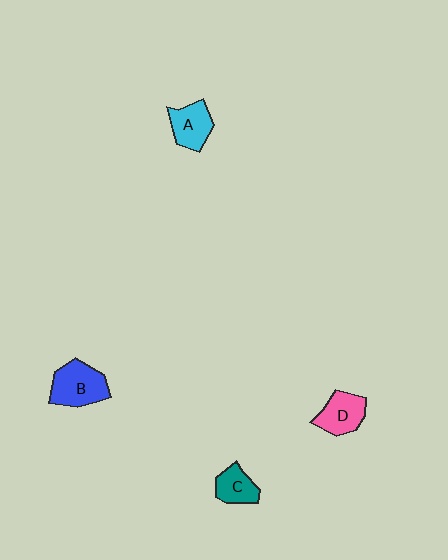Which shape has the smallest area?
Shape C (teal).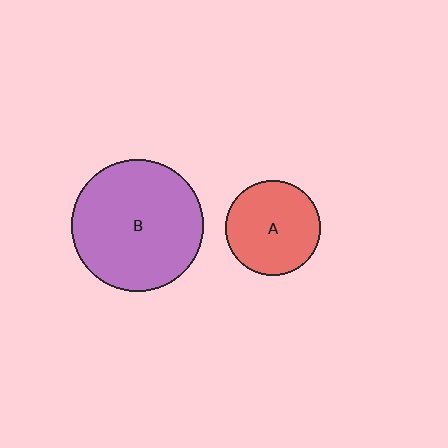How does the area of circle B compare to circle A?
Approximately 2.0 times.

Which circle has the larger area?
Circle B (purple).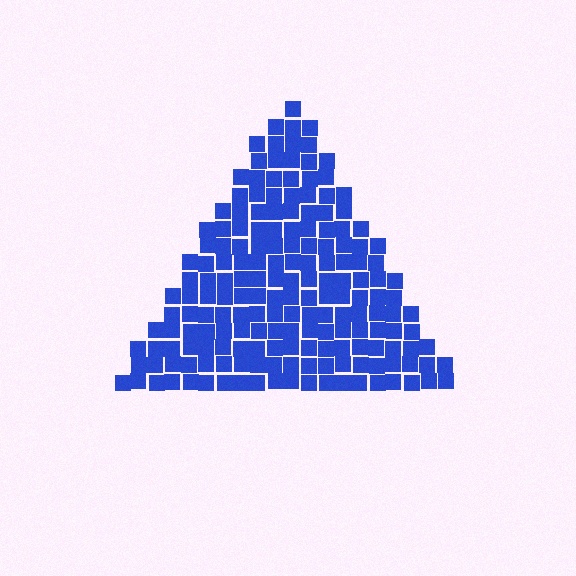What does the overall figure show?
The overall figure shows a triangle.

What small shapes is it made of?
It is made of small squares.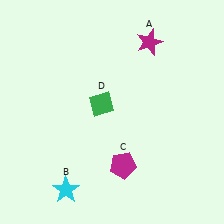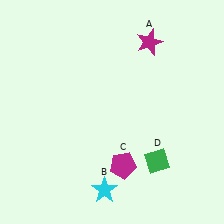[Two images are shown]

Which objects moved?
The objects that moved are: the cyan star (B), the green diamond (D).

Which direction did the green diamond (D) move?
The green diamond (D) moved down.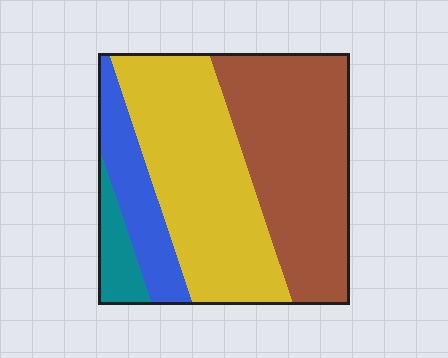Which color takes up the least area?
Teal, at roughly 5%.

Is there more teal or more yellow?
Yellow.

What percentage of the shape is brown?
Brown takes up between a third and a half of the shape.